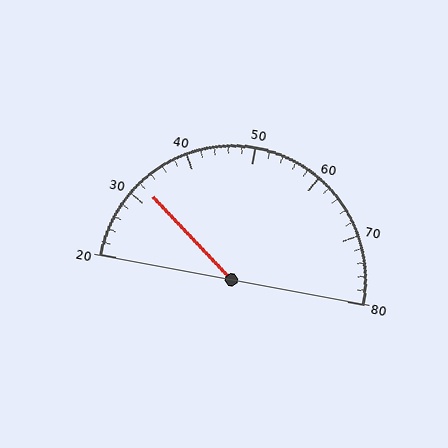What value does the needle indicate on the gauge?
The needle indicates approximately 32.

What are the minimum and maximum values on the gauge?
The gauge ranges from 20 to 80.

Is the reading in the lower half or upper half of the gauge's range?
The reading is in the lower half of the range (20 to 80).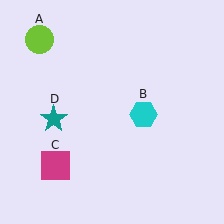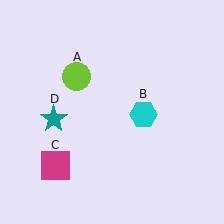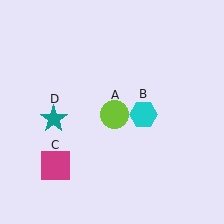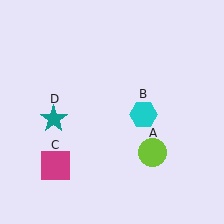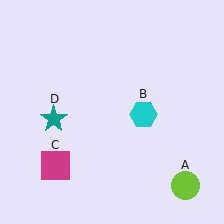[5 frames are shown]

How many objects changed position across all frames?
1 object changed position: lime circle (object A).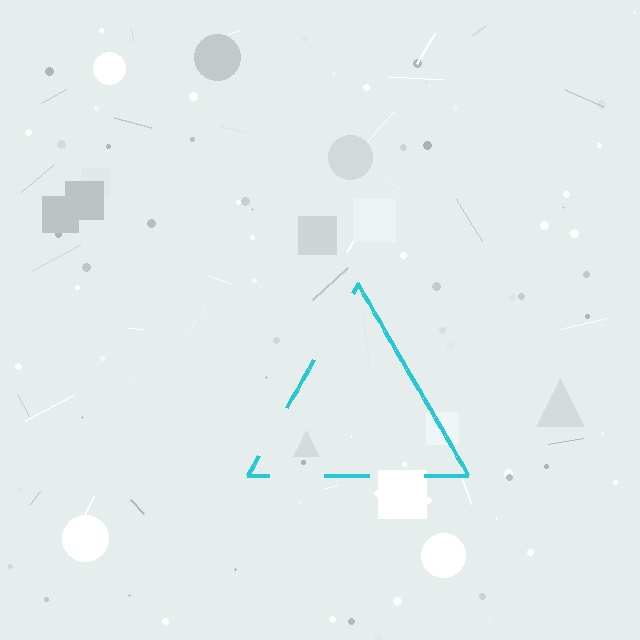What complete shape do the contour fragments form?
The contour fragments form a triangle.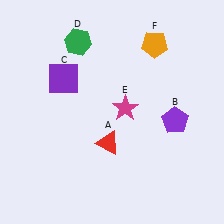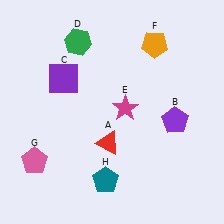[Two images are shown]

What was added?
A pink pentagon (G), a teal pentagon (H) were added in Image 2.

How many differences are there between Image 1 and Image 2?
There are 2 differences between the two images.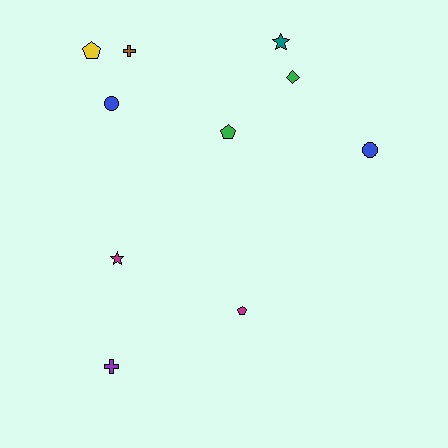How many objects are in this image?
There are 10 objects.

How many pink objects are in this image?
There are no pink objects.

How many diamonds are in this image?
There is 1 diamond.